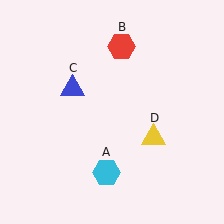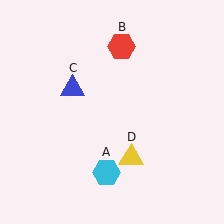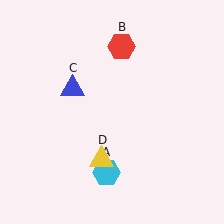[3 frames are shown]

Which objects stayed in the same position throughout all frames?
Cyan hexagon (object A) and red hexagon (object B) and blue triangle (object C) remained stationary.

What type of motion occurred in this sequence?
The yellow triangle (object D) rotated clockwise around the center of the scene.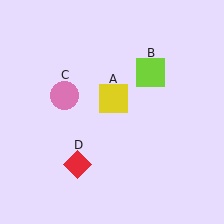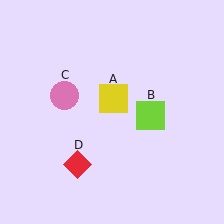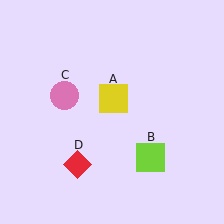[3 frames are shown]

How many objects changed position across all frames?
1 object changed position: lime square (object B).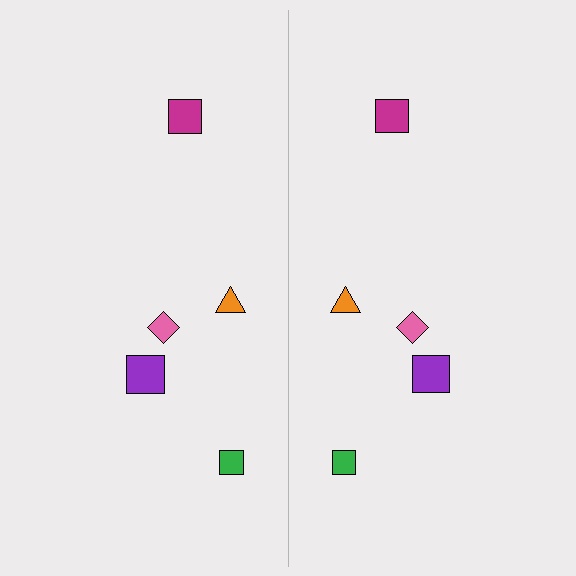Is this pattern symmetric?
Yes, this pattern has bilateral (reflection) symmetry.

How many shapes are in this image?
There are 10 shapes in this image.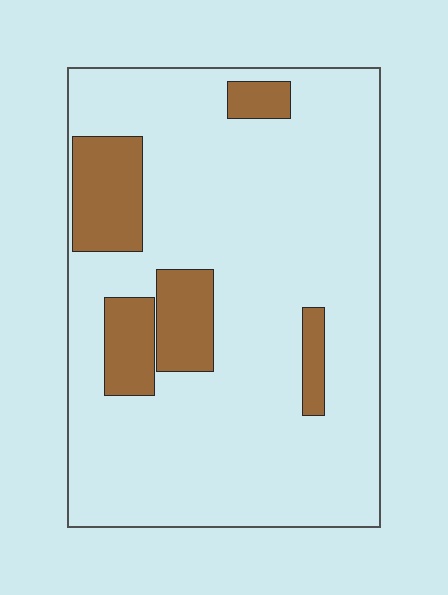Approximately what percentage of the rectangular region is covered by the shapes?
Approximately 15%.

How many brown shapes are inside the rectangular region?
5.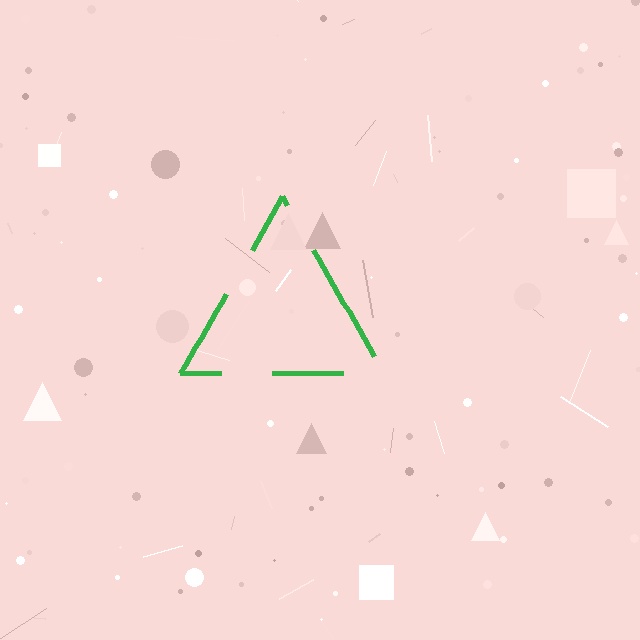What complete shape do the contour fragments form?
The contour fragments form a triangle.